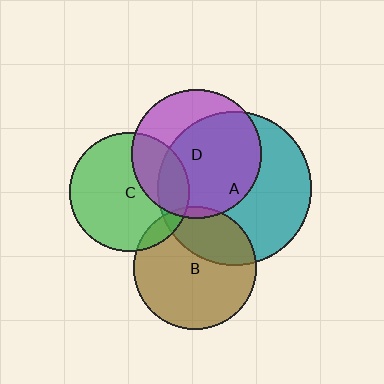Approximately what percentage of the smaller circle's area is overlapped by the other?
Approximately 15%.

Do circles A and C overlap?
Yes.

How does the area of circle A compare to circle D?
Approximately 1.4 times.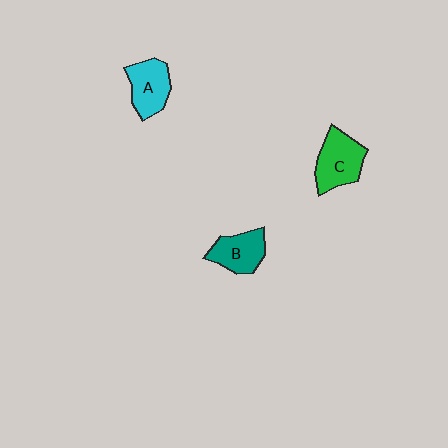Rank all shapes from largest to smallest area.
From largest to smallest: C (green), A (cyan), B (teal).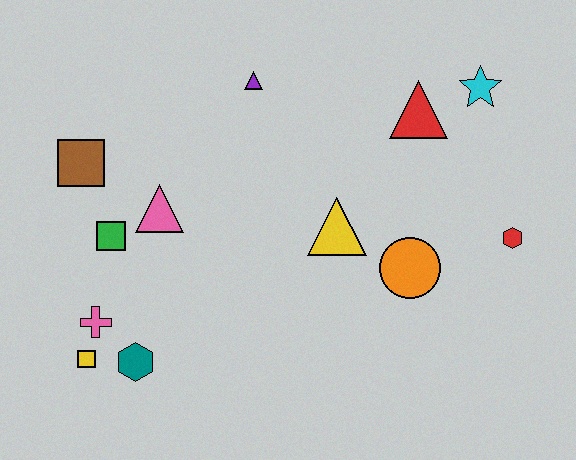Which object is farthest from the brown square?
The red hexagon is farthest from the brown square.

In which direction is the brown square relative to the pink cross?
The brown square is above the pink cross.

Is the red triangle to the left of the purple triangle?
No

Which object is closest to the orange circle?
The yellow triangle is closest to the orange circle.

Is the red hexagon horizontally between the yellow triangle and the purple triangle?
No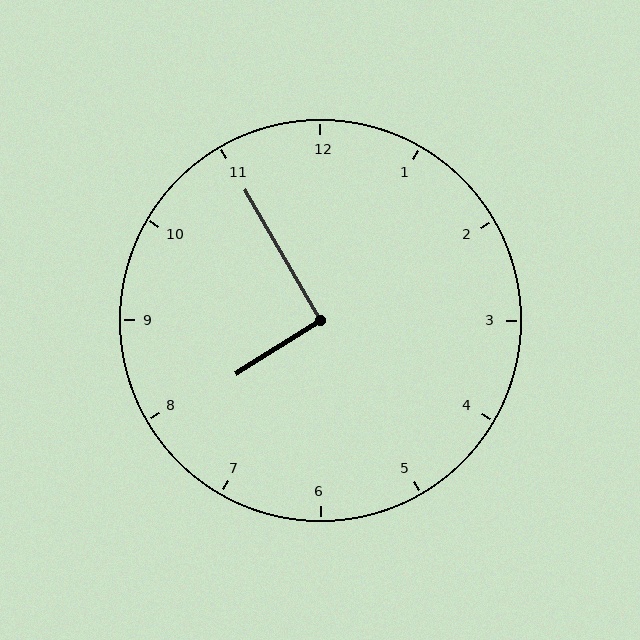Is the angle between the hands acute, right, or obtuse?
It is right.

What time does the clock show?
7:55.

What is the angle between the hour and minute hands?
Approximately 92 degrees.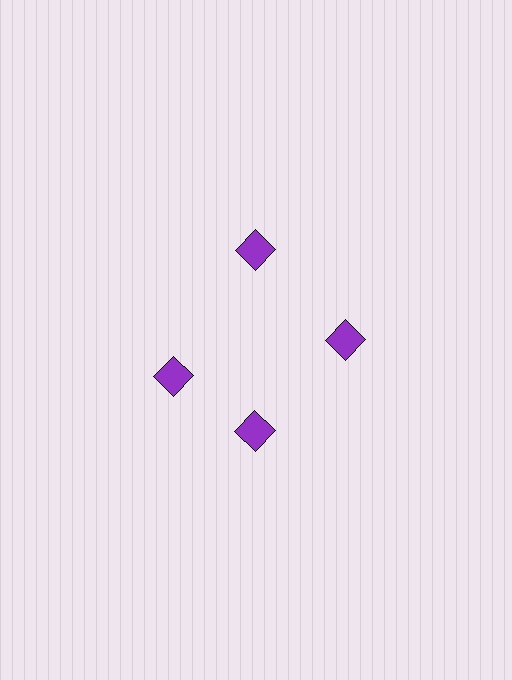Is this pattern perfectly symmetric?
No. The 4 purple squares are arranged in a ring, but one element near the 9 o'clock position is rotated out of alignment along the ring, breaking the 4-fold rotational symmetry.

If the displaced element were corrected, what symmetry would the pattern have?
It would have 4-fold rotational symmetry — the pattern would map onto itself every 90 degrees.